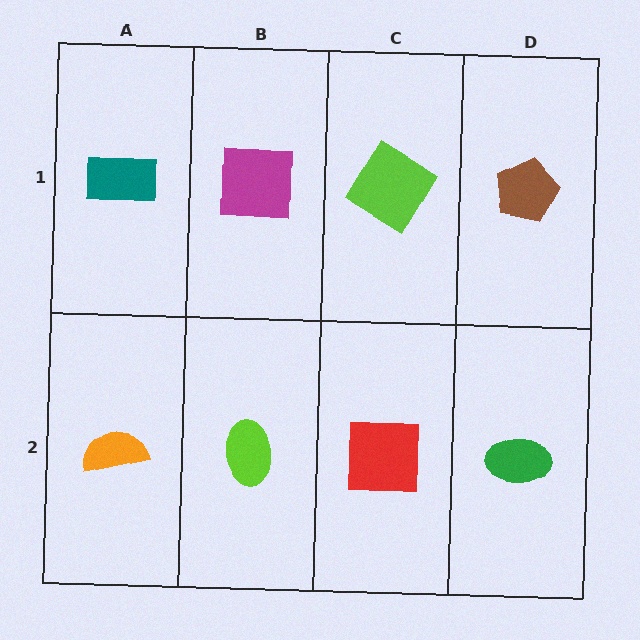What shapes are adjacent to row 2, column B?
A magenta square (row 1, column B), an orange semicircle (row 2, column A), a red square (row 2, column C).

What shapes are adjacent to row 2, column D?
A brown pentagon (row 1, column D), a red square (row 2, column C).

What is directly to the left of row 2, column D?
A red square.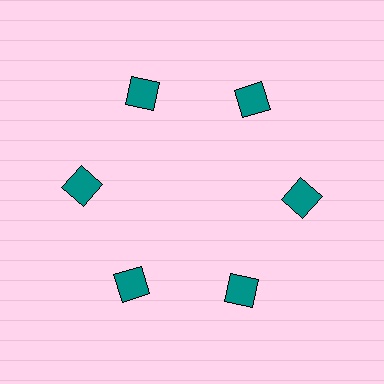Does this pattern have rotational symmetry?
Yes, this pattern has 6-fold rotational symmetry. It looks the same after rotating 60 degrees around the center.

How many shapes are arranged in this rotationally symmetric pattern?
There are 6 shapes, arranged in 6 groups of 1.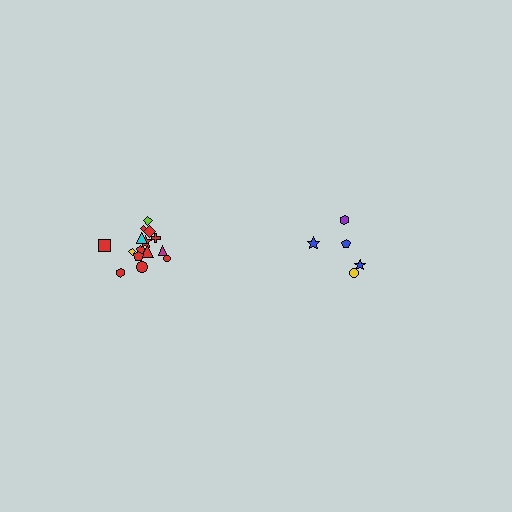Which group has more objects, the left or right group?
The left group.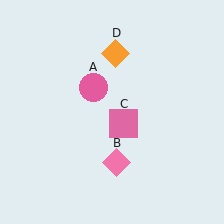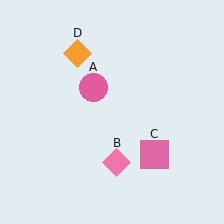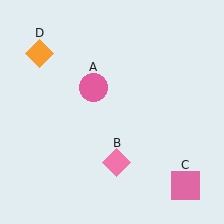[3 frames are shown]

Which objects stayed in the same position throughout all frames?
Pink circle (object A) and pink diamond (object B) remained stationary.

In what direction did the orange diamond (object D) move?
The orange diamond (object D) moved left.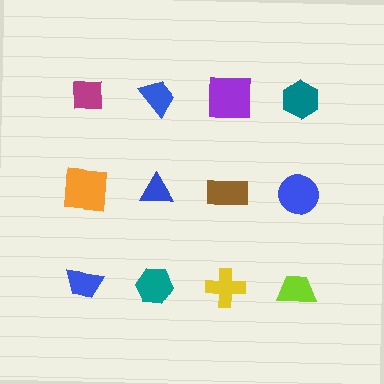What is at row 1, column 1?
A magenta square.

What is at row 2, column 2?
A blue triangle.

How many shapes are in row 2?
4 shapes.